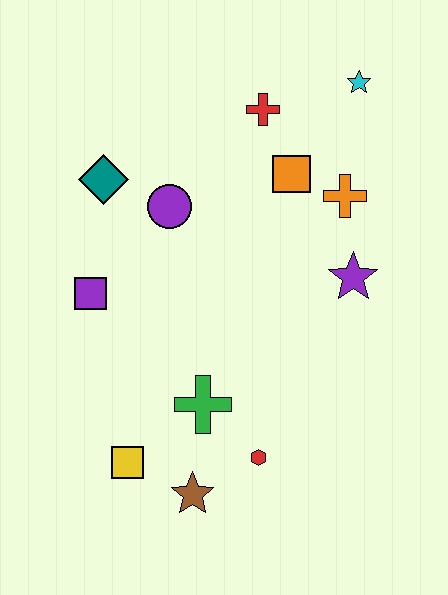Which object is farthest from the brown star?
The cyan star is farthest from the brown star.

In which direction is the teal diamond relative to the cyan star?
The teal diamond is to the left of the cyan star.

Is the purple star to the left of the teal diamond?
No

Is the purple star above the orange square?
No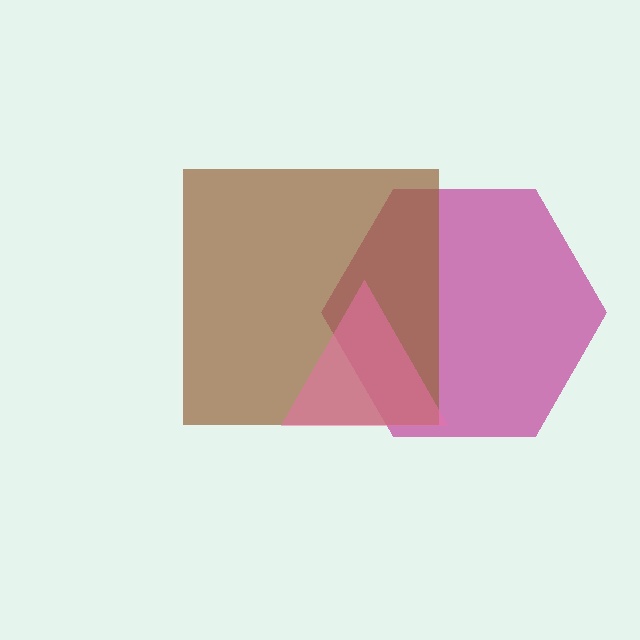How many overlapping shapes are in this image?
There are 3 overlapping shapes in the image.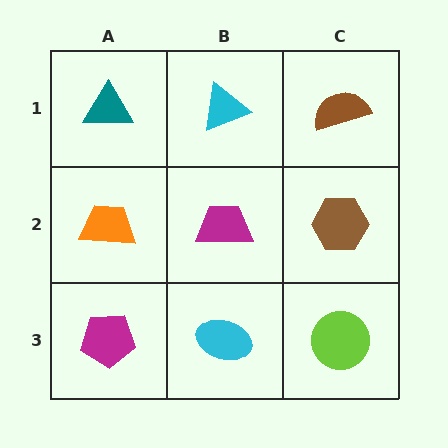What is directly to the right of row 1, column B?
A brown semicircle.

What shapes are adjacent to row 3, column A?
An orange trapezoid (row 2, column A), a cyan ellipse (row 3, column B).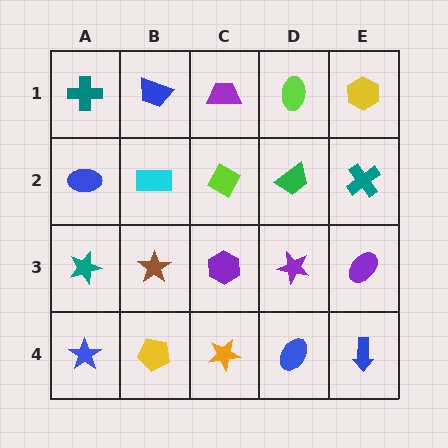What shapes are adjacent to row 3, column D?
A green trapezoid (row 2, column D), a blue ellipse (row 4, column D), a purple hexagon (row 3, column C), a purple ellipse (row 3, column E).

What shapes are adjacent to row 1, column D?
A green trapezoid (row 2, column D), a purple trapezoid (row 1, column C), a yellow hexagon (row 1, column E).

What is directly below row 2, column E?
A purple ellipse.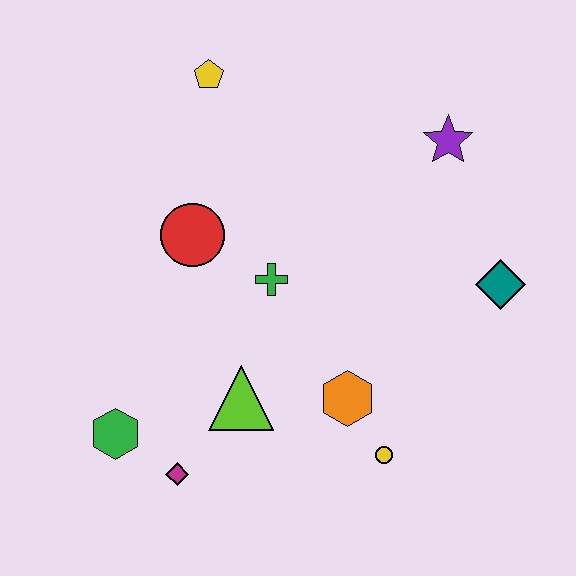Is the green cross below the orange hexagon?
No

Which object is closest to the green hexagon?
The magenta diamond is closest to the green hexagon.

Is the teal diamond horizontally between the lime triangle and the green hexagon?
No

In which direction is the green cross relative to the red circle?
The green cross is to the right of the red circle.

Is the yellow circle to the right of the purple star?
No